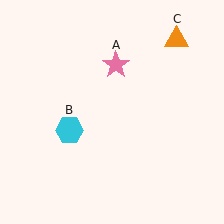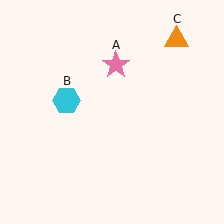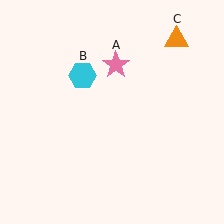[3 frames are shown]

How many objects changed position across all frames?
1 object changed position: cyan hexagon (object B).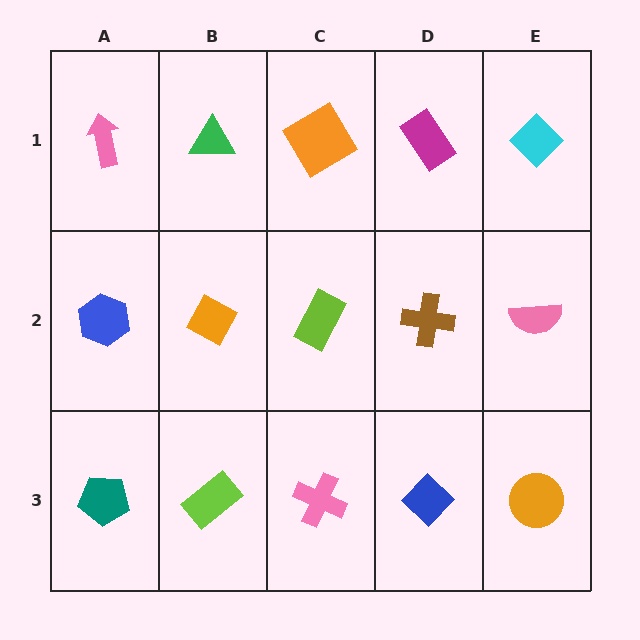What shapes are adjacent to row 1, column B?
An orange diamond (row 2, column B), a pink arrow (row 1, column A), an orange diamond (row 1, column C).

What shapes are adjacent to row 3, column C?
A lime rectangle (row 2, column C), a lime rectangle (row 3, column B), a blue diamond (row 3, column D).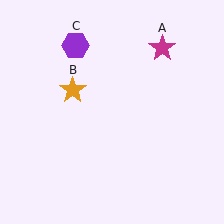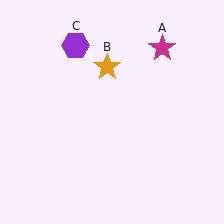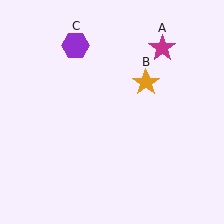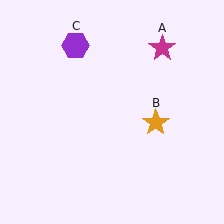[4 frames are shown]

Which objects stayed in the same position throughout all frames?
Magenta star (object A) and purple hexagon (object C) remained stationary.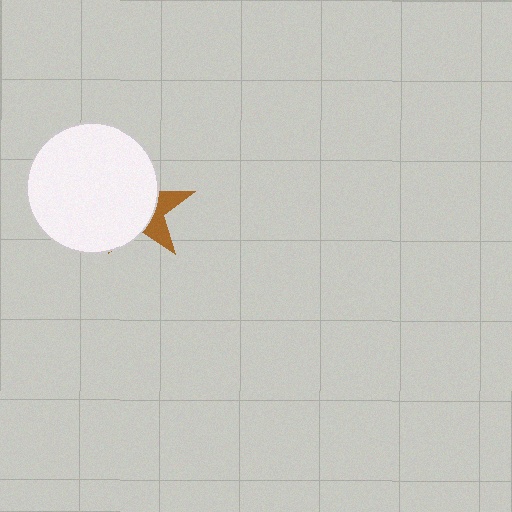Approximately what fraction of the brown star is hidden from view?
Roughly 70% of the brown star is hidden behind the white circle.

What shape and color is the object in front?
The object in front is a white circle.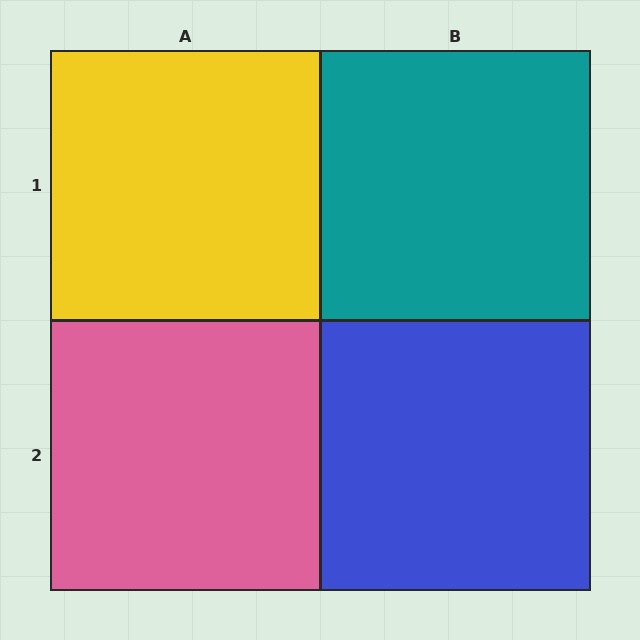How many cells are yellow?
1 cell is yellow.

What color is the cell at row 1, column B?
Teal.